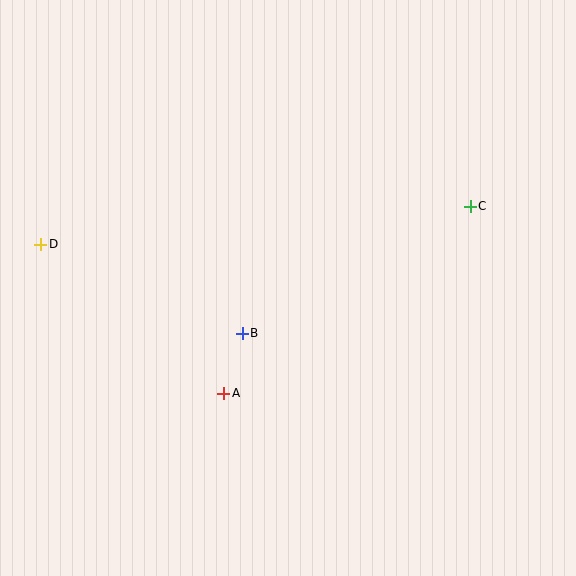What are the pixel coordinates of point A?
Point A is at (224, 393).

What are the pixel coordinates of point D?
Point D is at (41, 244).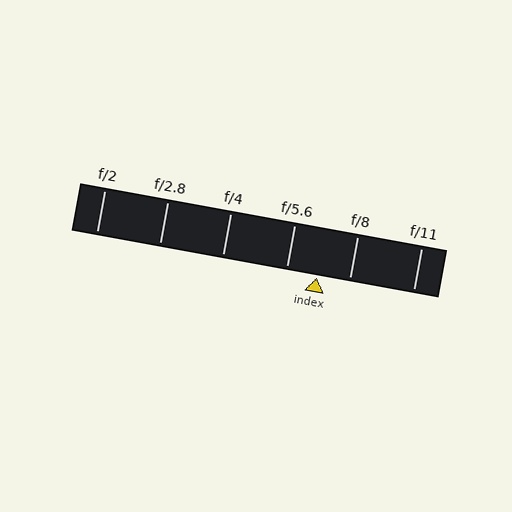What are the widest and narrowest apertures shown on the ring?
The widest aperture shown is f/2 and the narrowest is f/11.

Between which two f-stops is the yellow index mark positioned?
The index mark is between f/5.6 and f/8.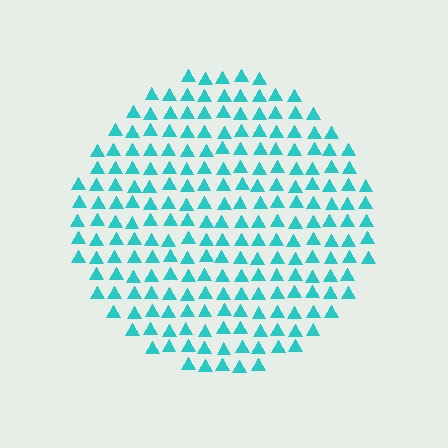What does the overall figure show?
The overall figure shows a circle.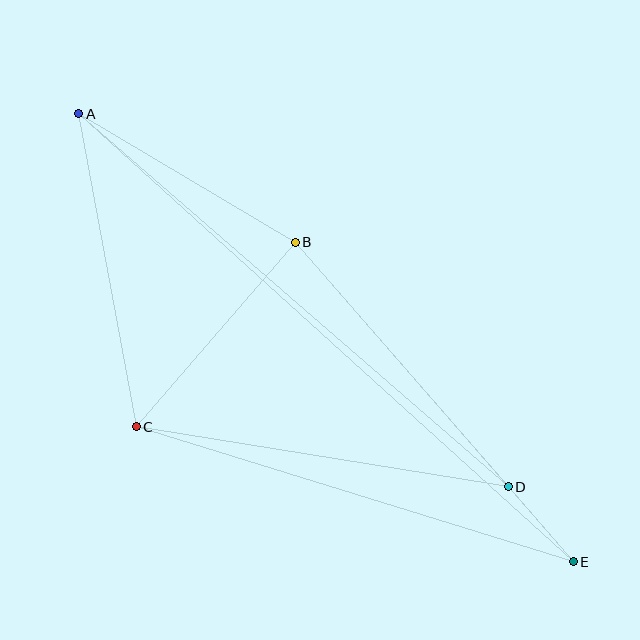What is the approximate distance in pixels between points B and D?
The distance between B and D is approximately 324 pixels.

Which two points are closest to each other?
Points D and E are closest to each other.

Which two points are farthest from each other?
Points A and E are farthest from each other.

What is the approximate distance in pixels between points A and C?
The distance between A and C is approximately 319 pixels.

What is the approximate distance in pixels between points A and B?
The distance between A and B is approximately 252 pixels.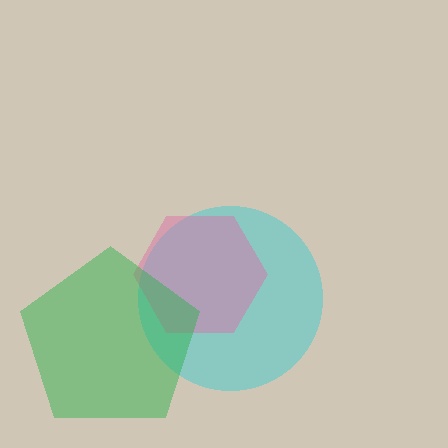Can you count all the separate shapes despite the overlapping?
Yes, there are 3 separate shapes.